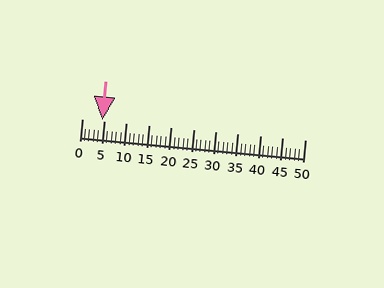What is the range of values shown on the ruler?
The ruler shows values from 0 to 50.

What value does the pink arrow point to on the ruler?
The pink arrow points to approximately 5.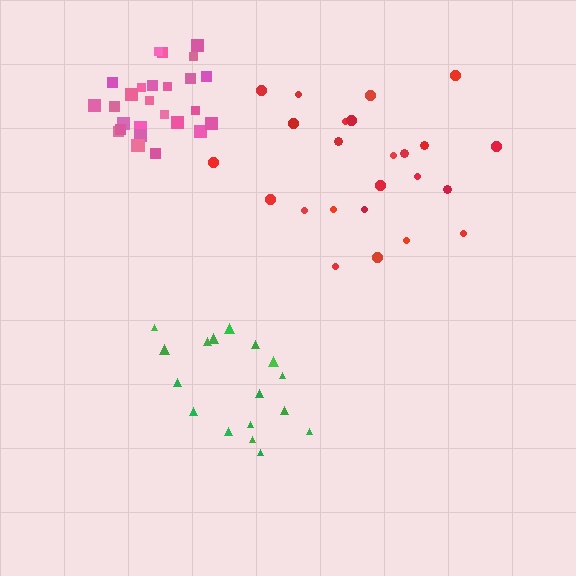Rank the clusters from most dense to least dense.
pink, green, red.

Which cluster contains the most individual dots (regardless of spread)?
Pink (27).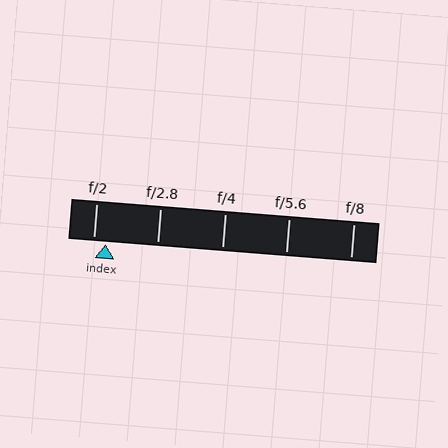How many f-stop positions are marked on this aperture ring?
There are 5 f-stop positions marked.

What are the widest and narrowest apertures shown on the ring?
The widest aperture shown is f/2 and the narrowest is f/8.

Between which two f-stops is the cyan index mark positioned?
The index mark is between f/2 and f/2.8.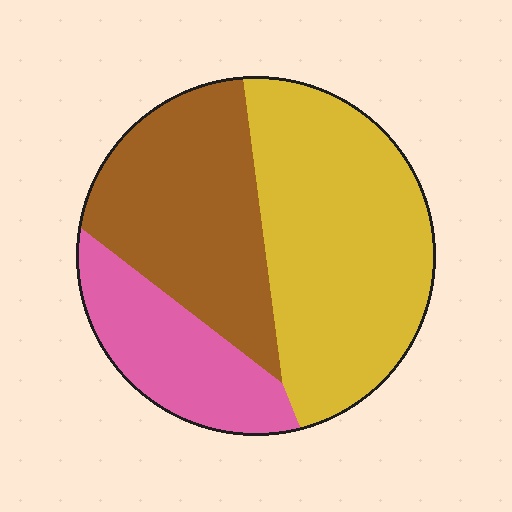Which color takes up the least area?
Pink, at roughly 20%.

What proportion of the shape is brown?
Brown takes up about one third (1/3) of the shape.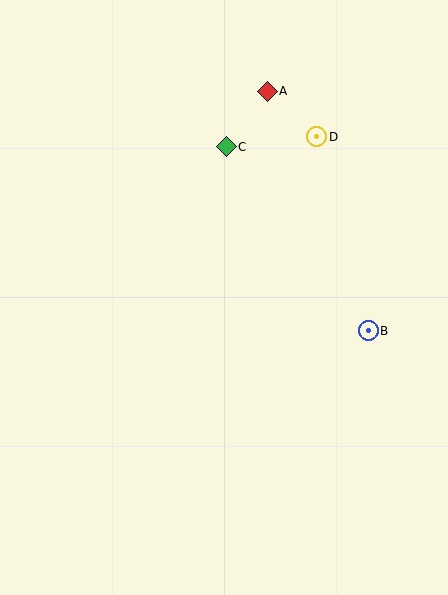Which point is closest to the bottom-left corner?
Point B is closest to the bottom-left corner.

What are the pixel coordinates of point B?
Point B is at (368, 331).